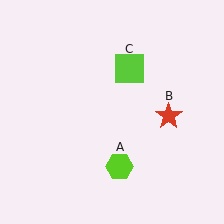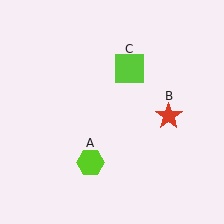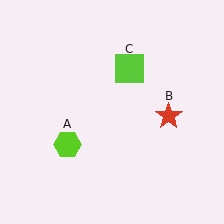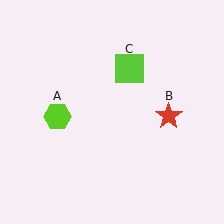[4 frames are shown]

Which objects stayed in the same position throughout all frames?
Red star (object B) and lime square (object C) remained stationary.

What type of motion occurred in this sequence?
The lime hexagon (object A) rotated clockwise around the center of the scene.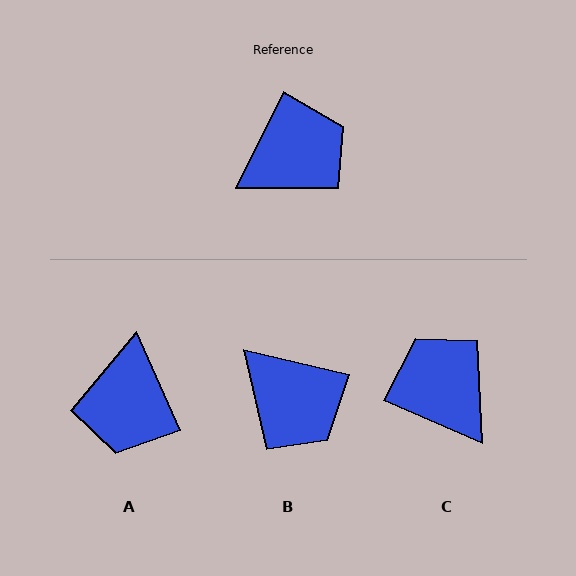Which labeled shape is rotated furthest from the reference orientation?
A, about 130 degrees away.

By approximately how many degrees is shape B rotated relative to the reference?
Approximately 77 degrees clockwise.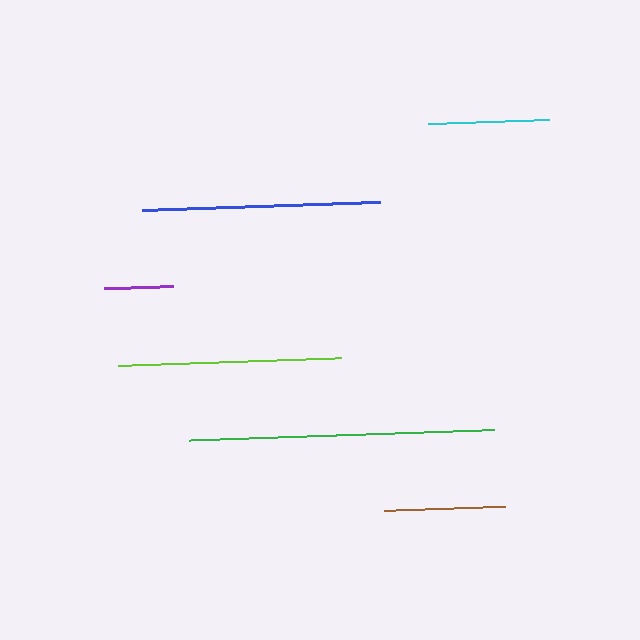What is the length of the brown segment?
The brown segment is approximately 122 pixels long.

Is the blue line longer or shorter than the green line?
The green line is longer than the blue line.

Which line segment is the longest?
The green line is the longest at approximately 305 pixels.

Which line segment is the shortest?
The purple line is the shortest at approximately 69 pixels.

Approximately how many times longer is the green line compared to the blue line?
The green line is approximately 1.3 times the length of the blue line.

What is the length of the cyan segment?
The cyan segment is approximately 121 pixels long.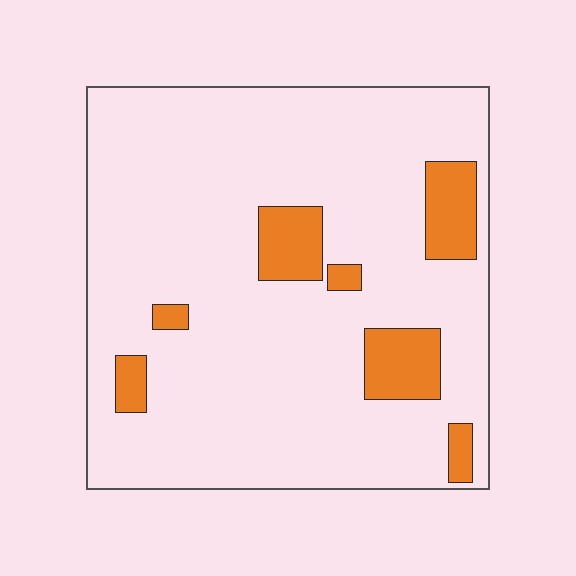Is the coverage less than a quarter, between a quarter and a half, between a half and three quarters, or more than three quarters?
Less than a quarter.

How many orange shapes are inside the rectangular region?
7.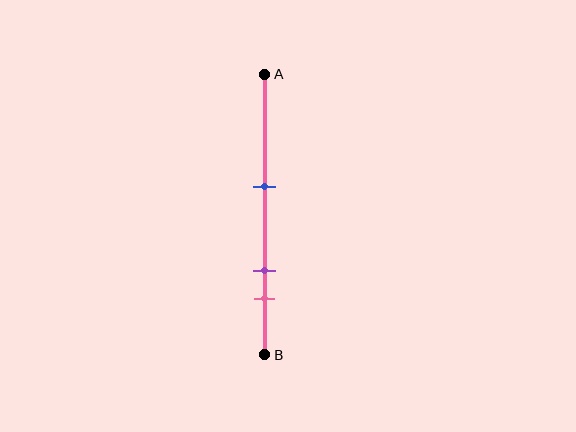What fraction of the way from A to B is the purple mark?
The purple mark is approximately 70% (0.7) of the way from A to B.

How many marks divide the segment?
There are 3 marks dividing the segment.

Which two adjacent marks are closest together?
The purple and pink marks are the closest adjacent pair.